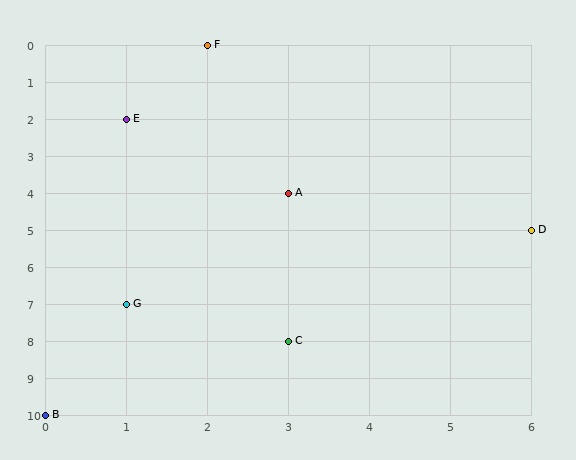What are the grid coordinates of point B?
Point B is at grid coordinates (0, 10).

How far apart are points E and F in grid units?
Points E and F are 1 column and 2 rows apart (about 2.2 grid units diagonally).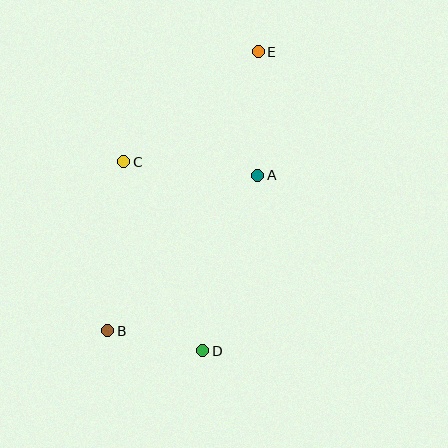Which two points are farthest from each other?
Points B and E are farthest from each other.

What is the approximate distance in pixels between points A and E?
The distance between A and E is approximately 123 pixels.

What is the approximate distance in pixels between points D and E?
The distance between D and E is approximately 305 pixels.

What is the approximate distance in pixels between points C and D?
The distance between C and D is approximately 206 pixels.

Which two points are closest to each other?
Points B and D are closest to each other.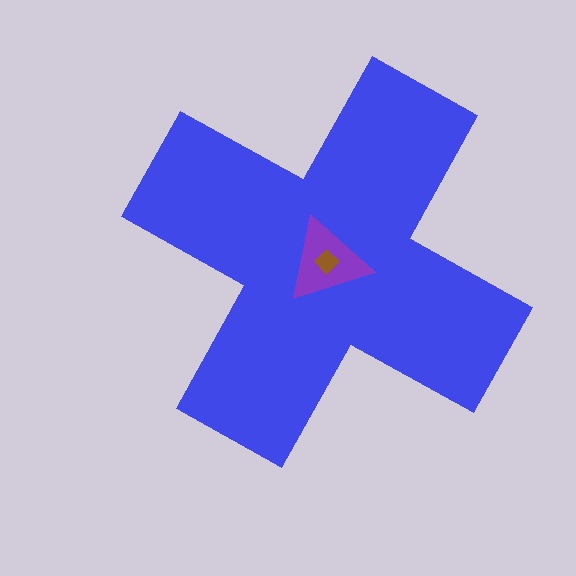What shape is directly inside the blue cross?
The purple triangle.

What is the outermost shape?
The blue cross.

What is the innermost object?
The brown diamond.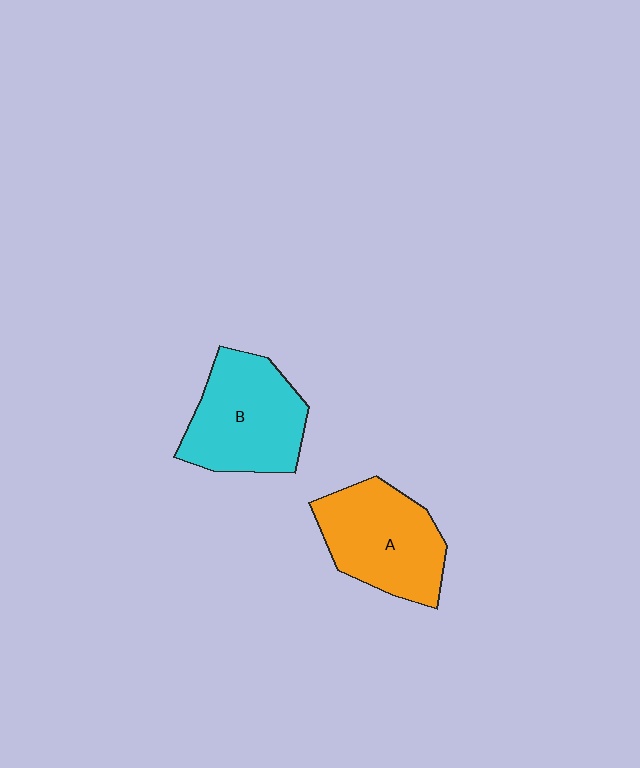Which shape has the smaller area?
Shape A (orange).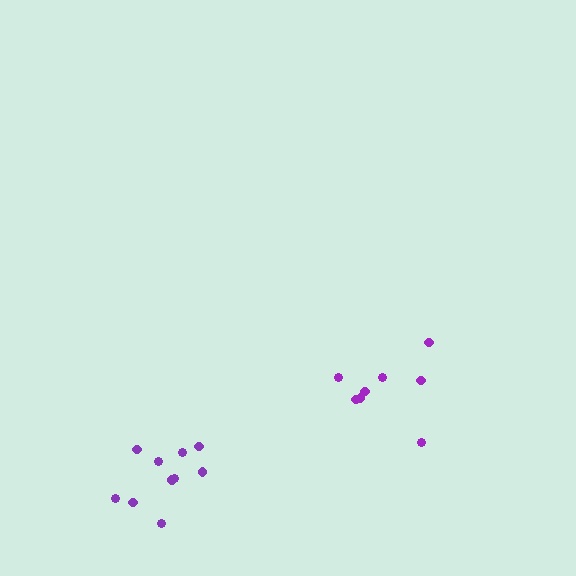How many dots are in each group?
Group 1: 10 dots, Group 2: 8 dots (18 total).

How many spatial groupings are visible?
There are 2 spatial groupings.